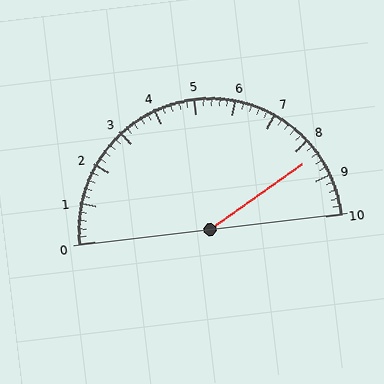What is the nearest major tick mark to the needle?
The nearest major tick mark is 8.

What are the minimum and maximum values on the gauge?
The gauge ranges from 0 to 10.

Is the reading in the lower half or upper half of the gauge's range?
The reading is in the upper half of the range (0 to 10).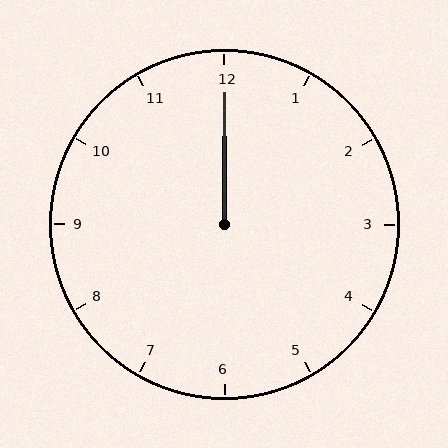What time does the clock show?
12:00.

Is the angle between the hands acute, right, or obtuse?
It is acute.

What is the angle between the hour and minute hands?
Approximately 0 degrees.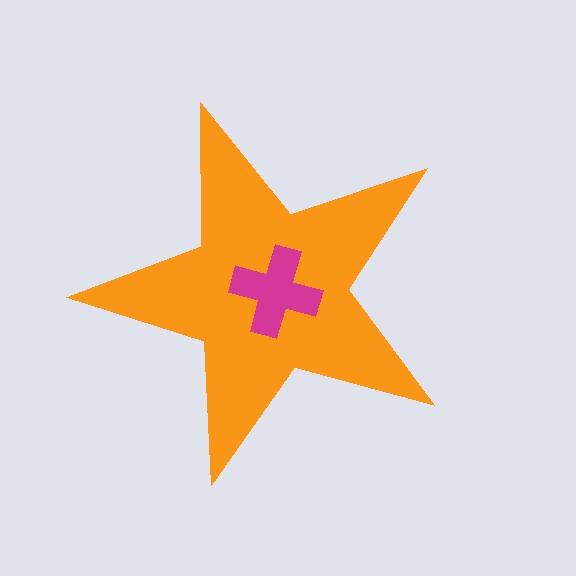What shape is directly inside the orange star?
The magenta cross.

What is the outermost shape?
The orange star.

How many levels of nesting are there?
2.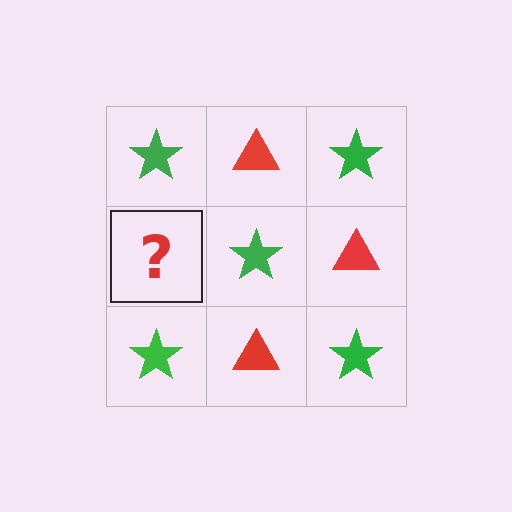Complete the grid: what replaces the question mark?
The question mark should be replaced with a red triangle.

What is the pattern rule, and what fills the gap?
The rule is that it alternates green star and red triangle in a checkerboard pattern. The gap should be filled with a red triangle.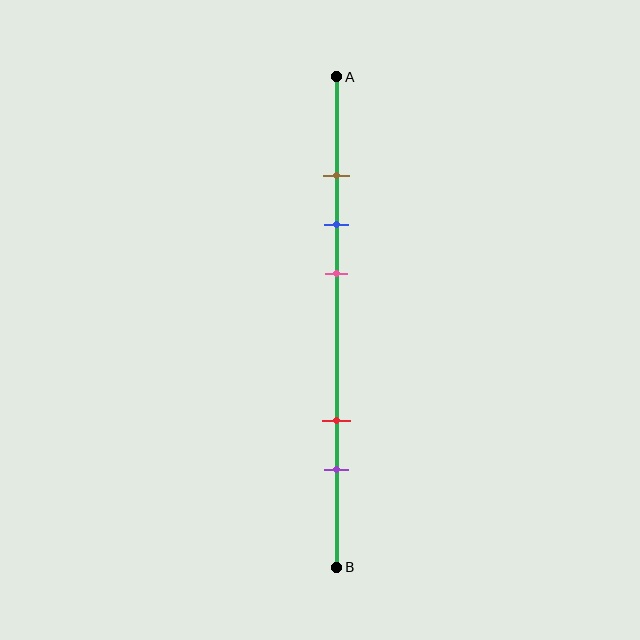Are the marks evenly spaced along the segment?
No, the marks are not evenly spaced.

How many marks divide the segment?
There are 5 marks dividing the segment.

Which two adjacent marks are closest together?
The brown and blue marks are the closest adjacent pair.